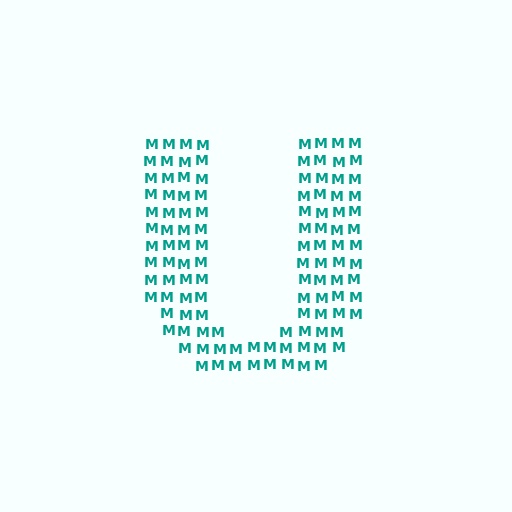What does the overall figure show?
The overall figure shows the letter U.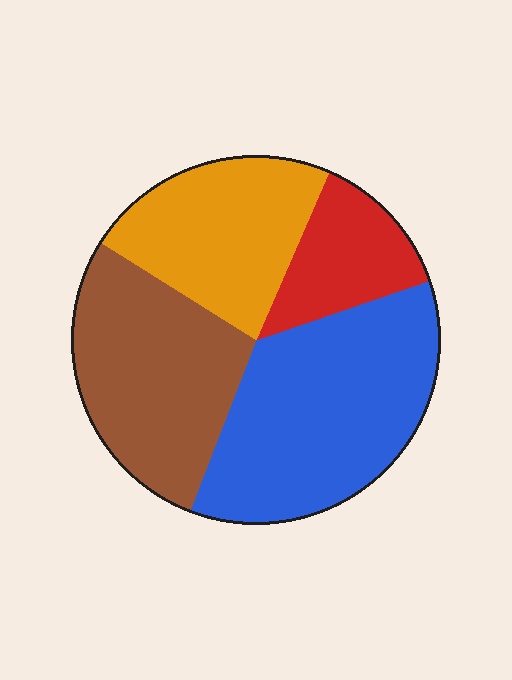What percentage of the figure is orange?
Orange takes up about one quarter (1/4) of the figure.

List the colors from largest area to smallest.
From largest to smallest: blue, brown, orange, red.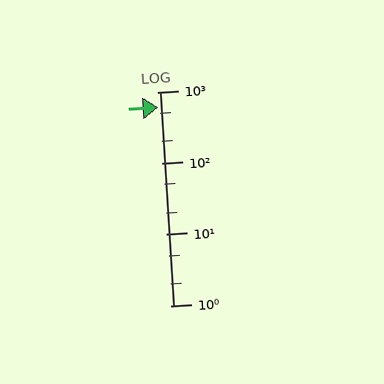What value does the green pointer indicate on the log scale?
The pointer indicates approximately 610.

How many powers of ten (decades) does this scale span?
The scale spans 3 decades, from 1 to 1000.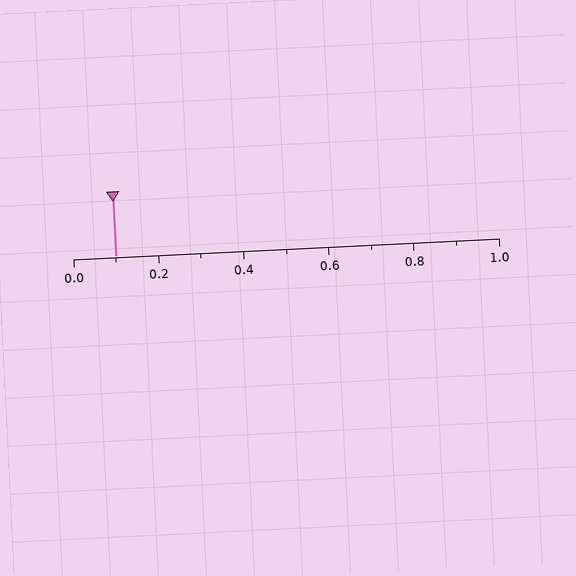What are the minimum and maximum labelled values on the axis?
The axis runs from 0.0 to 1.0.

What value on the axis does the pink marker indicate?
The marker indicates approximately 0.1.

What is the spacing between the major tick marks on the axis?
The major ticks are spaced 0.2 apart.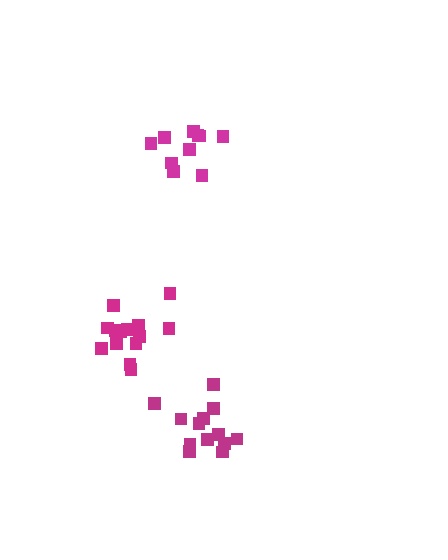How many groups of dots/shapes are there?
There are 3 groups.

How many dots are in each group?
Group 1: 13 dots, Group 2: 10 dots, Group 3: 14 dots (37 total).